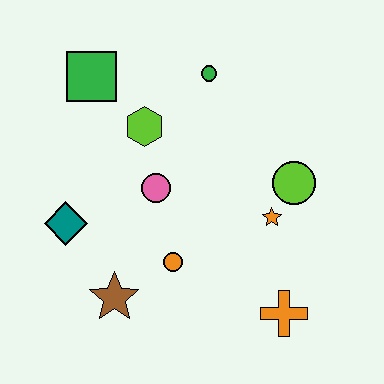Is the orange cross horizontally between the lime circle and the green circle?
Yes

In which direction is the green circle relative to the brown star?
The green circle is above the brown star.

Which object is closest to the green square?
The lime hexagon is closest to the green square.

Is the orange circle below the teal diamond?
Yes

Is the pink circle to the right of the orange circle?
No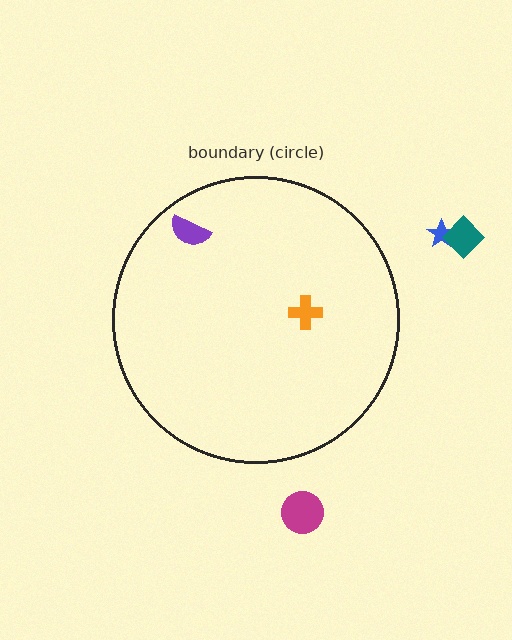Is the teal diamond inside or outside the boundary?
Outside.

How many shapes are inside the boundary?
2 inside, 3 outside.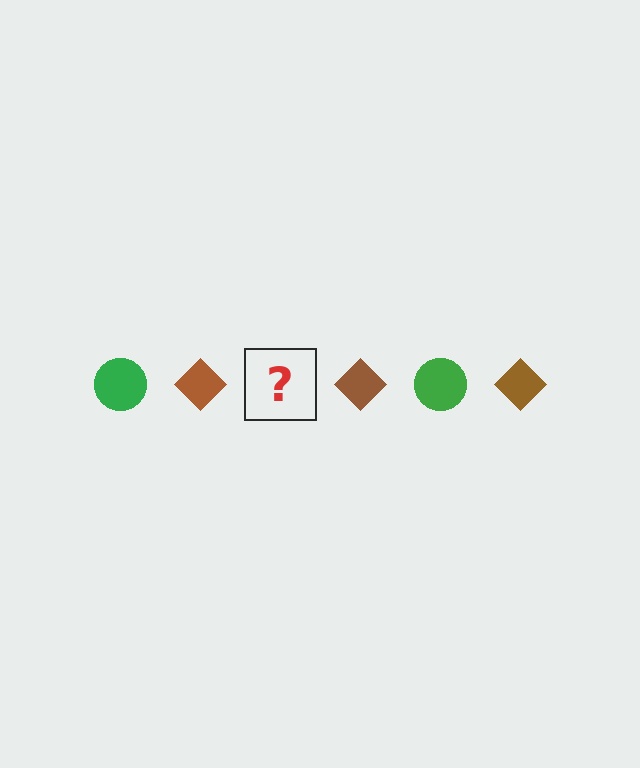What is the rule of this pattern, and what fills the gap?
The rule is that the pattern alternates between green circle and brown diamond. The gap should be filled with a green circle.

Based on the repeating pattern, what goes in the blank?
The blank should be a green circle.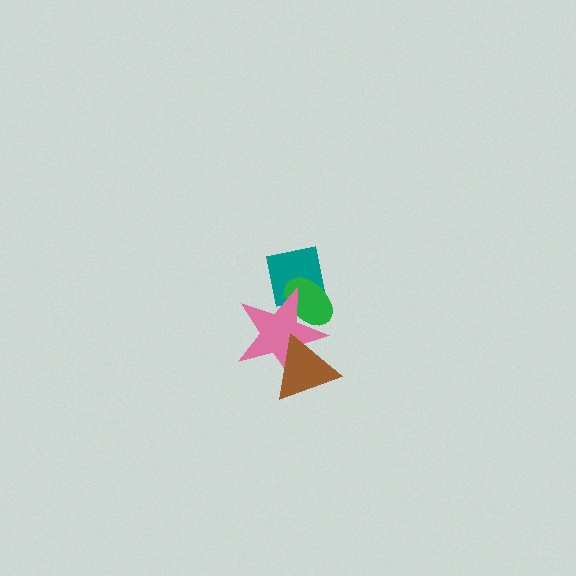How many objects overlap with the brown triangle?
1 object overlaps with the brown triangle.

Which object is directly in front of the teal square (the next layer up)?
The green ellipse is directly in front of the teal square.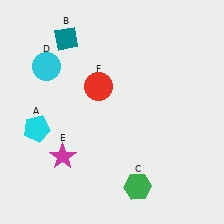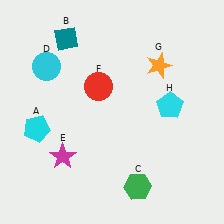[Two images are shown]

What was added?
An orange star (G), a cyan pentagon (H) were added in Image 2.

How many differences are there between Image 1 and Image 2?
There are 2 differences between the two images.